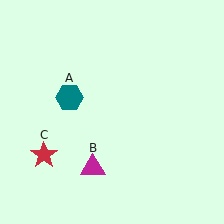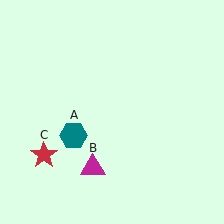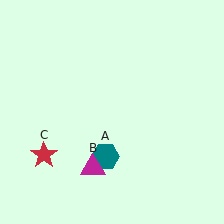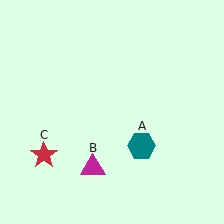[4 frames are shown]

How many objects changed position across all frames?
1 object changed position: teal hexagon (object A).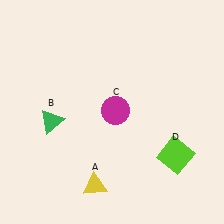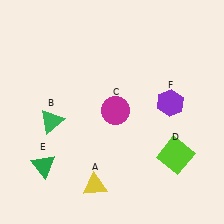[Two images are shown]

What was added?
A green triangle (E), a purple hexagon (F) were added in Image 2.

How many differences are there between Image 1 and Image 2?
There are 2 differences between the two images.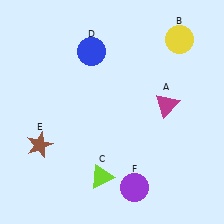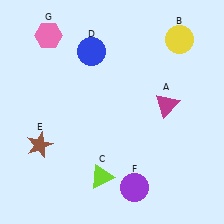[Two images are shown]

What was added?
A pink hexagon (G) was added in Image 2.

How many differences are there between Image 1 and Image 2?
There is 1 difference between the two images.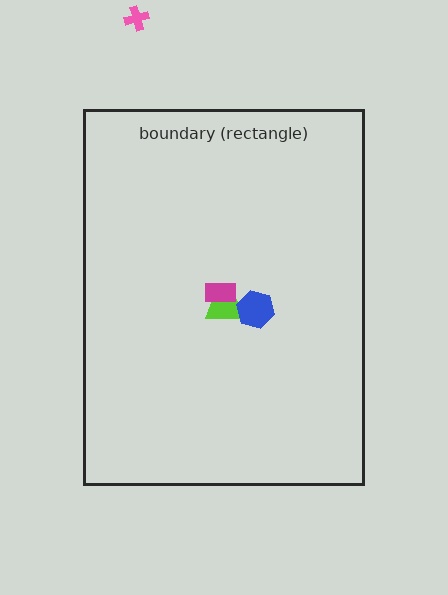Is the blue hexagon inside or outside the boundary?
Inside.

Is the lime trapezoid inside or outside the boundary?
Inside.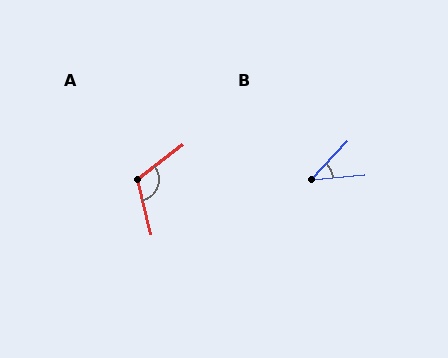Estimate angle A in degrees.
Approximately 114 degrees.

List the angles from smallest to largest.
B (42°), A (114°).